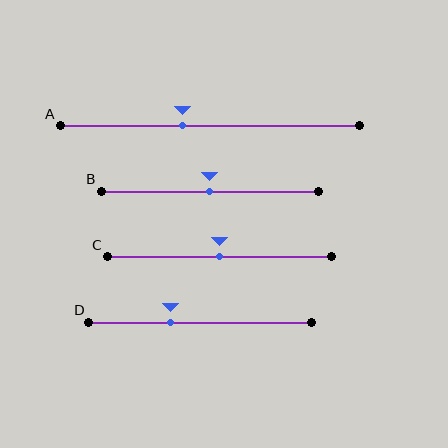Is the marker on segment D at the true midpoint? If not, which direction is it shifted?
No, the marker on segment D is shifted to the left by about 13% of the segment length.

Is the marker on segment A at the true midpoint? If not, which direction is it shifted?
No, the marker on segment A is shifted to the left by about 9% of the segment length.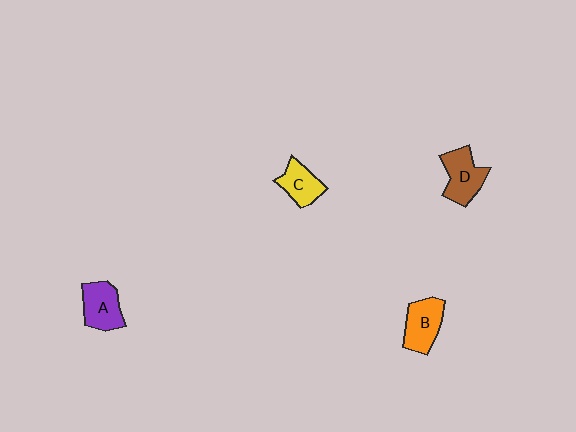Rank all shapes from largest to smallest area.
From largest to smallest: D (brown), B (orange), A (purple), C (yellow).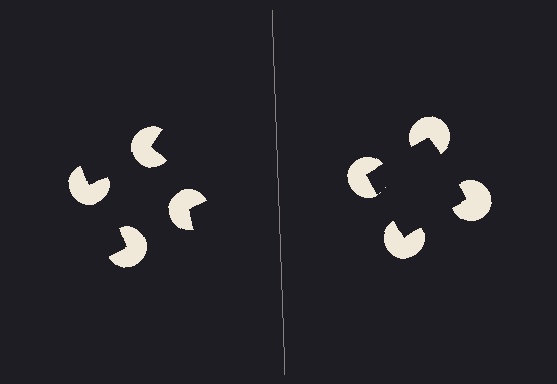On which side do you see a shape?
An illusory square appears on the right side. On the left side the wedge cuts are rotated, so no coherent shape forms.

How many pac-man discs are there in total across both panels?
8 — 4 on each side.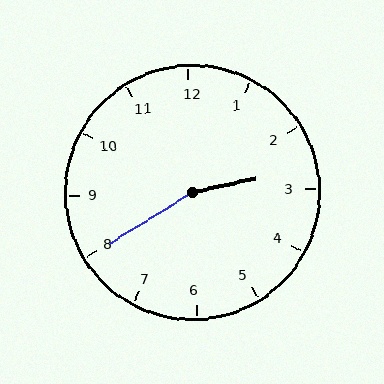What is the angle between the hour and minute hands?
Approximately 160 degrees.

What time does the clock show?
2:40.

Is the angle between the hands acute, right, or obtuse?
It is obtuse.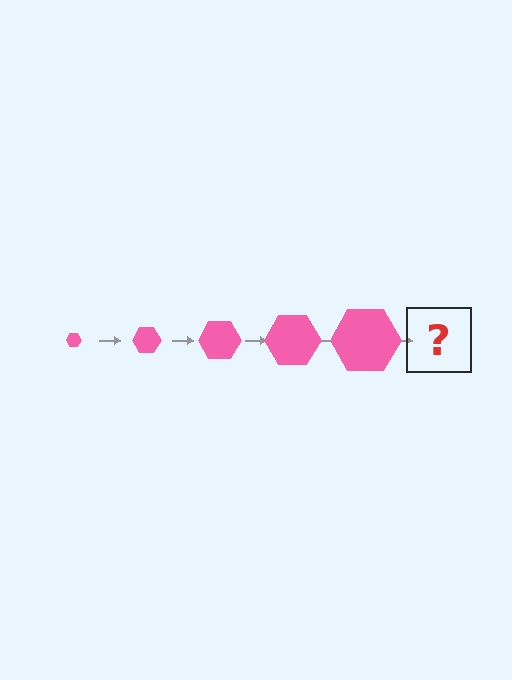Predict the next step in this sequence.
The next step is a pink hexagon, larger than the previous one.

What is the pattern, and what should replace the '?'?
The pattern is that the hexagon gets progressively larger each step. The '?' should be a pink hexagon, larger than the previous one.